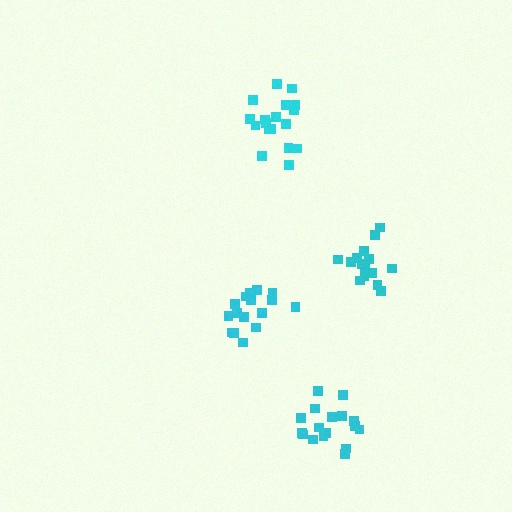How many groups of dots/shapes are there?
There are 4 groups.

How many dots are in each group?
Group 1: 18 dots, Group 2: 16 dots, Group 3: 17 dots, Group 4: 15 dots (66 total).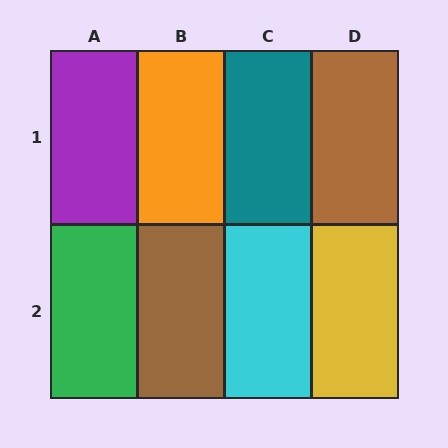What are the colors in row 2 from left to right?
Green, brown, cyan, yellow.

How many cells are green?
1 cell is green.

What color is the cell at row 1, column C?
Teal.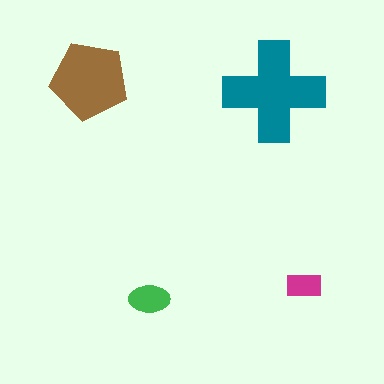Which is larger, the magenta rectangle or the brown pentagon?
The brown pentagon.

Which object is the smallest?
The magenta rectangle.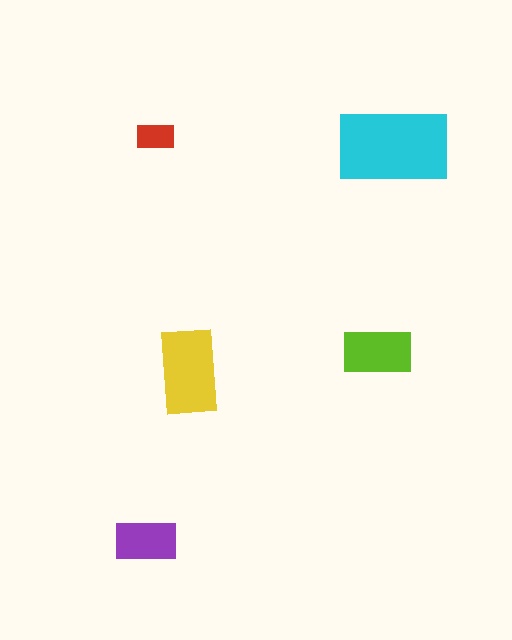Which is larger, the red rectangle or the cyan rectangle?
The cyan one.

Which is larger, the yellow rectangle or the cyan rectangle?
The cyan one.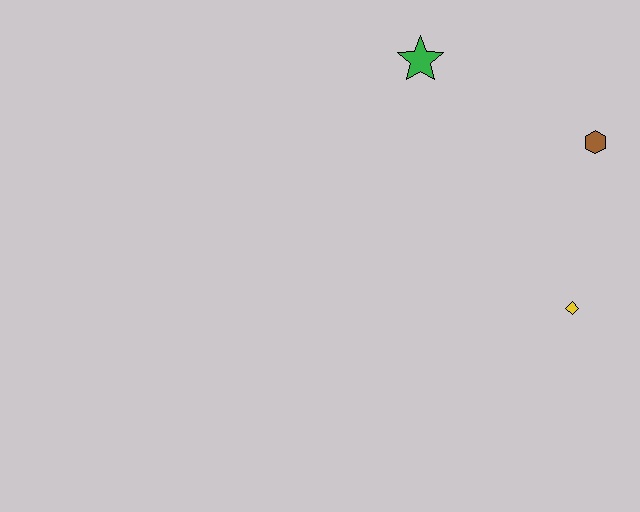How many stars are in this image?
There is 1 star.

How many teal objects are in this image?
There are no teal objects.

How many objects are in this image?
There are 3 objects.